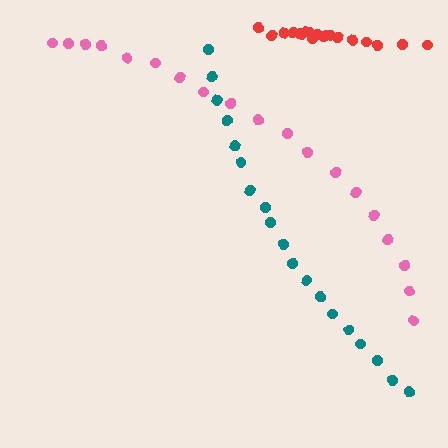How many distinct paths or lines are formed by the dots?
There are 3 distinct paths.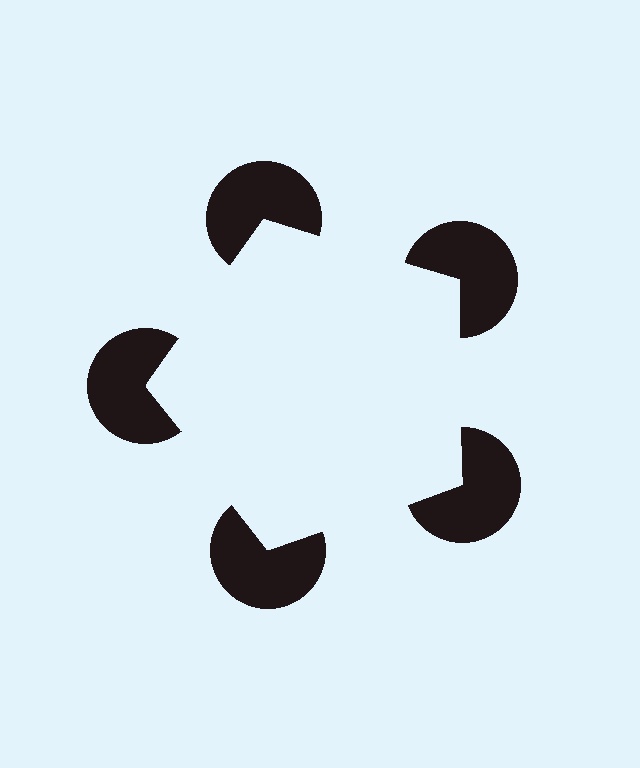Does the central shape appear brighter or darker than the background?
It typically appears slightly brighter than the background, even though no actual brightness change is drawn.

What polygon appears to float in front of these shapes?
An illusory pentagon — its edges are inferred from the aligned wedge cuts in the pac-man discs, not physically drawn.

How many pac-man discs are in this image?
There are 5 — one at each vertex of the illusory pentagon.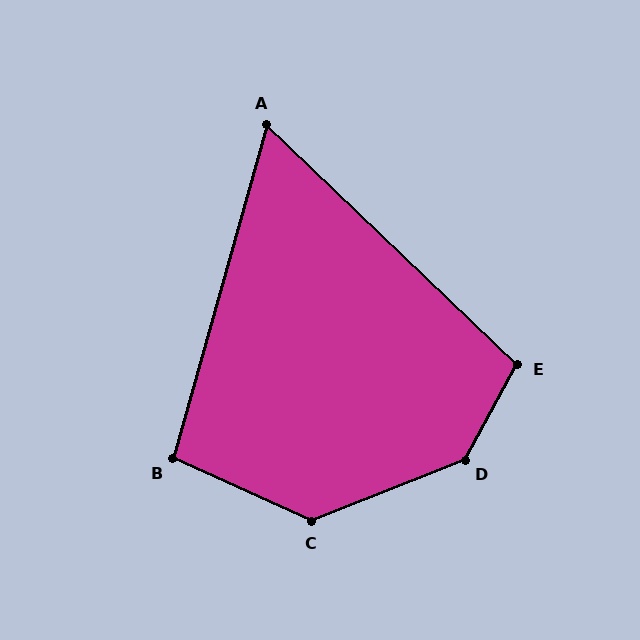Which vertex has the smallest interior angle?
A, at approximately 62 degrees.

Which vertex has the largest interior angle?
D, at approximately 140 degrees.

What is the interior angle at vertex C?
Approximately 134 degrees (obtuse).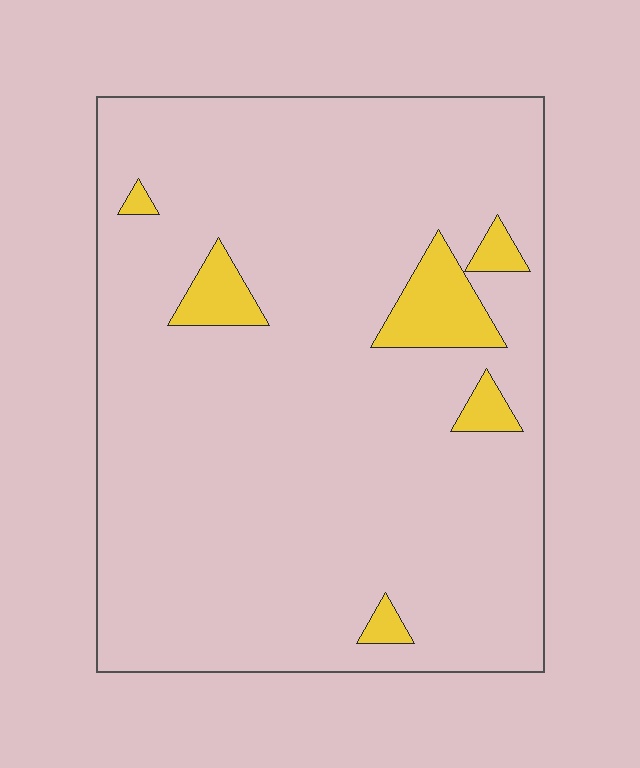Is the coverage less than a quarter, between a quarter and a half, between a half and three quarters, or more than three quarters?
Less than a quarter.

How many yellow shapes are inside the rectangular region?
6.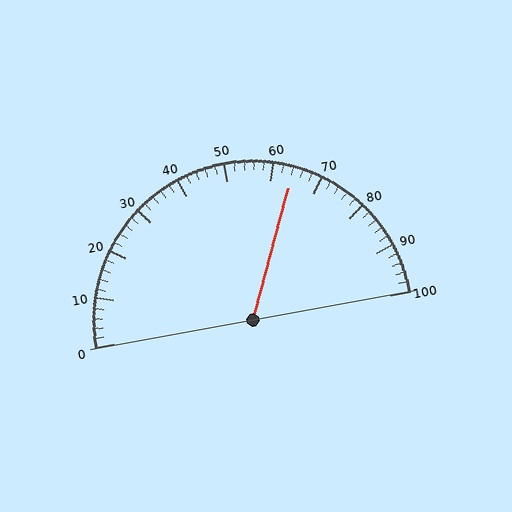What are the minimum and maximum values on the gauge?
The gauge ranges from 0 to 100.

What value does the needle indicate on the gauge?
The needle indicates approximately 64.